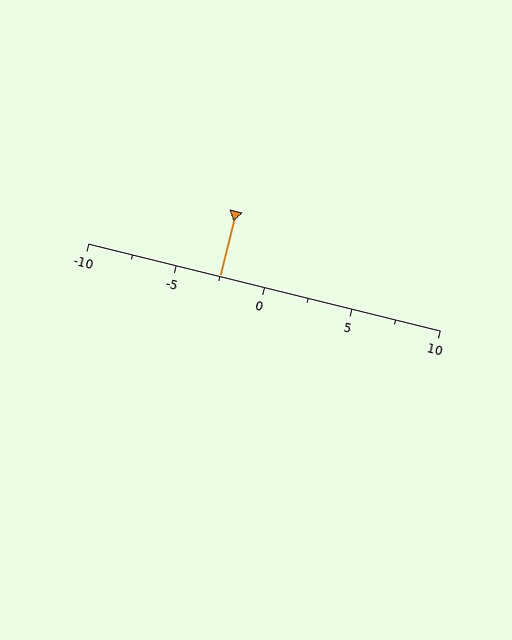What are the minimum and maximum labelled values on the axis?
The axis runs from -10 to 10.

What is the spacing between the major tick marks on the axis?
The major ticks are spaced 5 apart.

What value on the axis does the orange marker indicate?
The marker indicates approximately -2.5.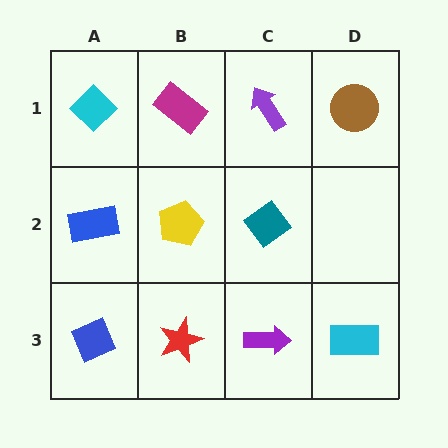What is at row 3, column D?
A cyan rectangle.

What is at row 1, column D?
A brown circle.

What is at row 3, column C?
A purple arrow.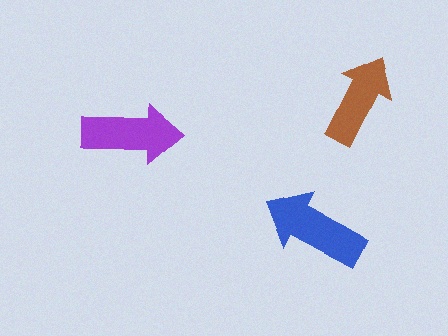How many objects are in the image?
There are 3 objects in the image.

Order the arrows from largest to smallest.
the blue one, the purple one, the brown one.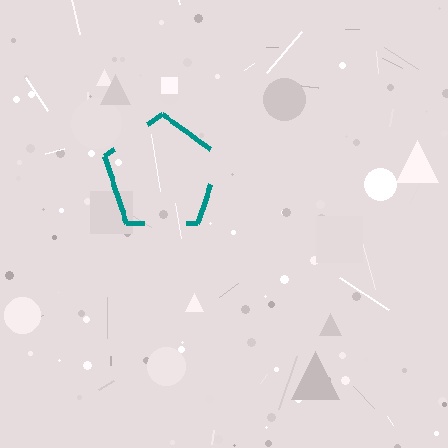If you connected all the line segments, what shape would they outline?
They would outline a pentagon.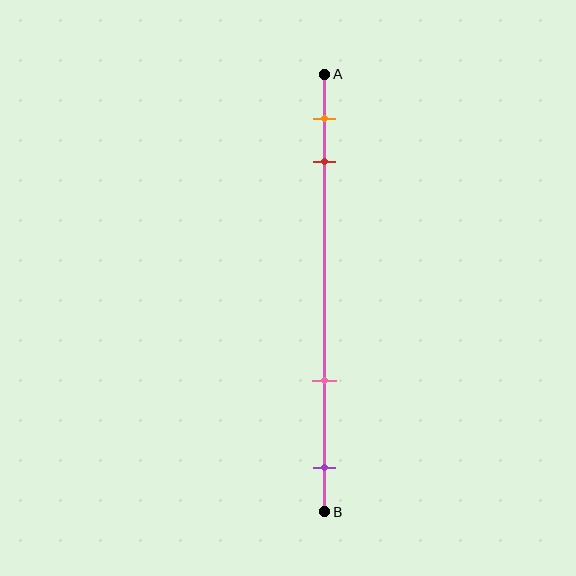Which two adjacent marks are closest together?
The orange and red marks are the closest adjacent pair.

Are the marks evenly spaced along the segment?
No, the marks are not evenly spaced.